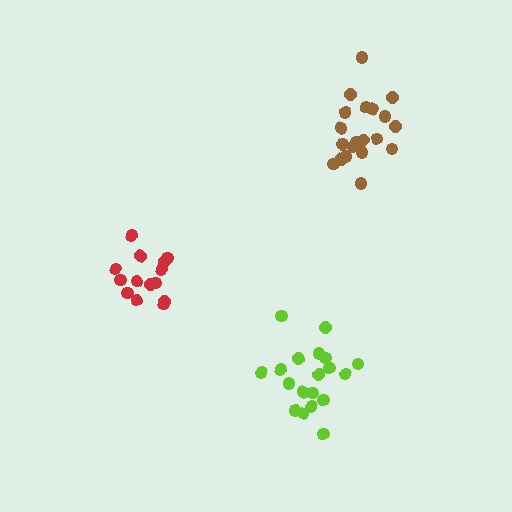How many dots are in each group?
Group 1: 14 dots, Group 2: 20 dots, Group 3: 19 dots (53 total).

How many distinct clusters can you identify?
There are 3 distinct clusters.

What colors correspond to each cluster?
The clusters are colored: red, brown, lime.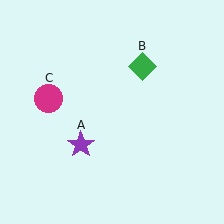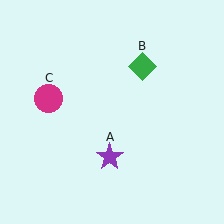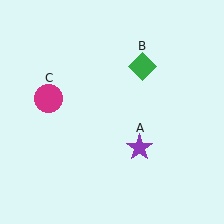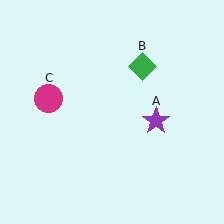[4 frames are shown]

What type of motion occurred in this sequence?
The purple star (object A) rotated counterclockwise around the center of the scene.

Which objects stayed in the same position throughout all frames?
Green diamond (object B) and magenta circle (object C) remained stationary.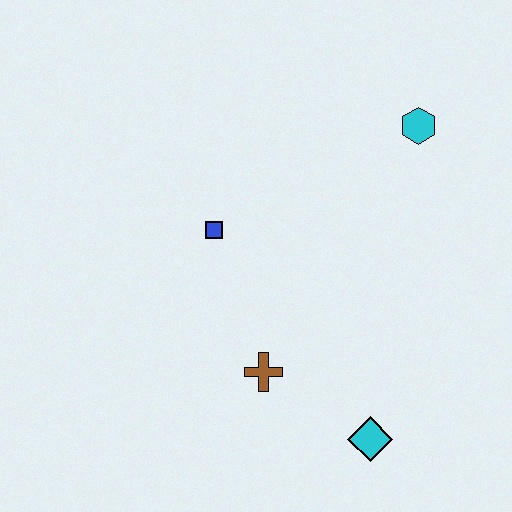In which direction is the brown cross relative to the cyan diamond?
The brown cross is to the left of the cyan diamond.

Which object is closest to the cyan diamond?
The brown cross is closest to the cyan diamond.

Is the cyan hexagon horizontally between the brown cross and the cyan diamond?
No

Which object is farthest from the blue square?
The cyan diamond is farthest from the blue square.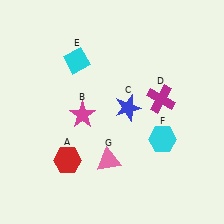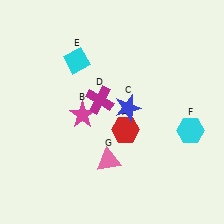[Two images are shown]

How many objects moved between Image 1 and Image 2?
3 objects moved between the two images.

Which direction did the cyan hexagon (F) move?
The cyan hexagon (F) moved right.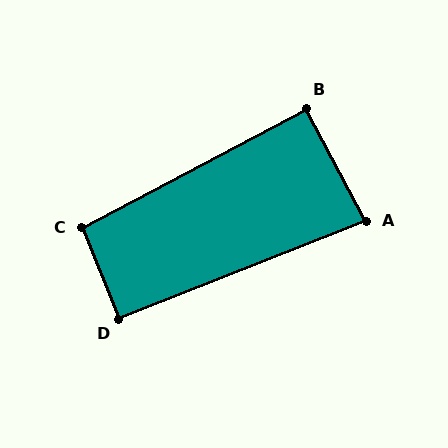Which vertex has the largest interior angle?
C, at approximately 96 degrees.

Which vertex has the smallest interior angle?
A, at approximately 84 degrees.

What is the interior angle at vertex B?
Approximately 90 degrees (approximately right).